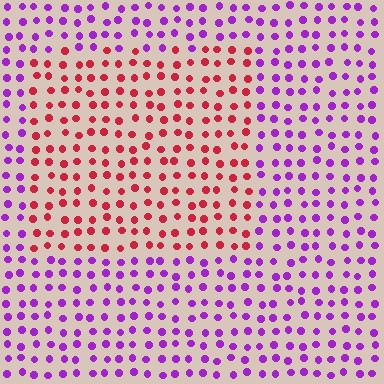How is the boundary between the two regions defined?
The boundary is defined purely by a slight shift in hue (about 65 degrees). Spacing, size, and orientation are identical on both sides.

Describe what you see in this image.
The image is filled with small purple elements in a uniform arrangement. A rectangle-shaped region is visible where the elements are tinted to a slightly different hue, forming a subtle color boundary.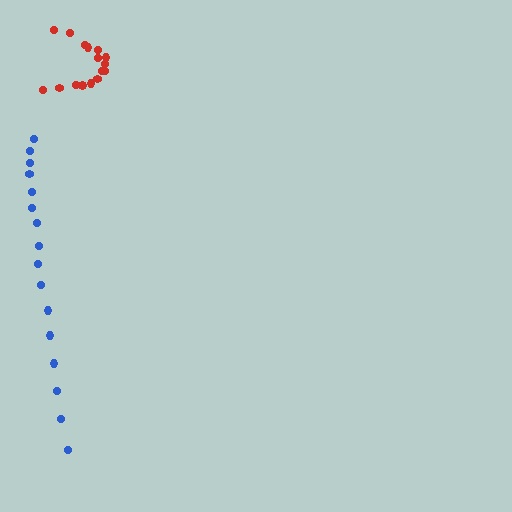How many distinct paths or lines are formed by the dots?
There are 2 distinct paths.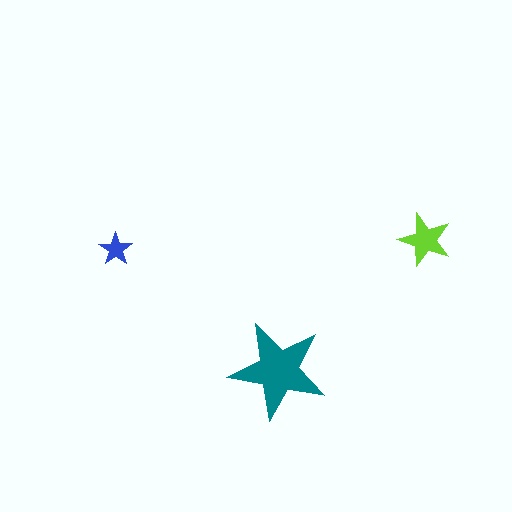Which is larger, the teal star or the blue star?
The teal one.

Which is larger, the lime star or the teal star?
The teal one.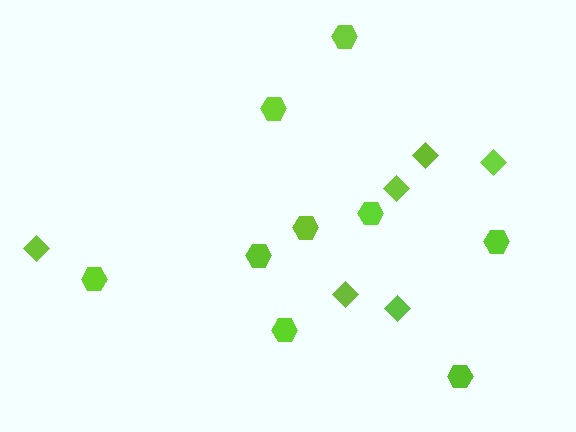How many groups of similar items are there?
There are 2 groups: one group of hexagons (9) and one group of diamonds (6).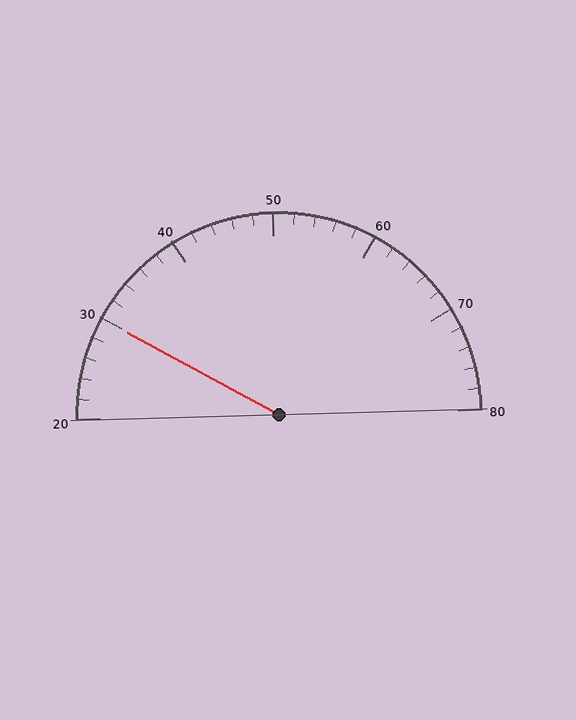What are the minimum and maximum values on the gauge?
The gauge ranges from 20 to 80.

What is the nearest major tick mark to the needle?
The nearest major tick mark is 30.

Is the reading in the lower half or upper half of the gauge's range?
The reading is in the lower half of the range (20 to 80).